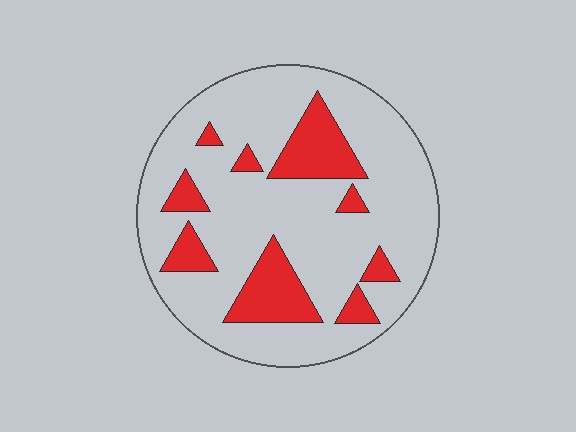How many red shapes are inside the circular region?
9.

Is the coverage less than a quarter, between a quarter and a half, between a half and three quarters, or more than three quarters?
Less than a quarter.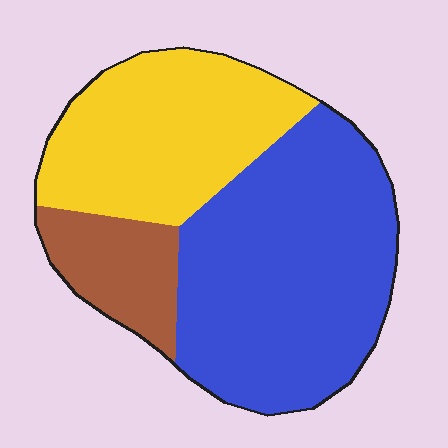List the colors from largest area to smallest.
From largest to smallest: blue, yellow, brown.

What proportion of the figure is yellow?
Yellow takes up about one third (1/3) of the figure.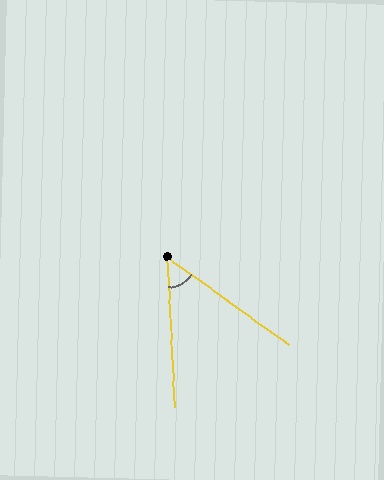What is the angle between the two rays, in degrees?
Approximately 51 degrees.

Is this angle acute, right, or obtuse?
It is acute.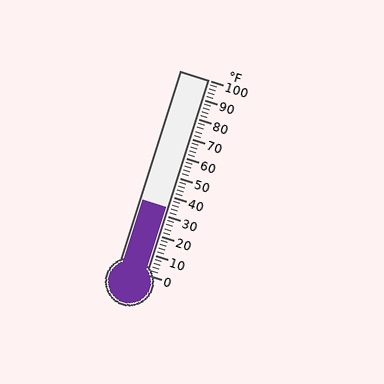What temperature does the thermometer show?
The thermometer shows approximately 34°F.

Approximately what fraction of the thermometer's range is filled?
The thermometer is filled to approximately 35% of its range.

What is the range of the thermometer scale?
The thermometer scale ranges from 0°F to 100°F.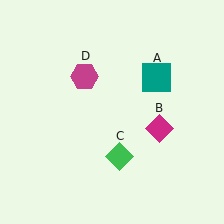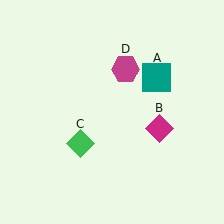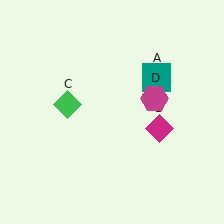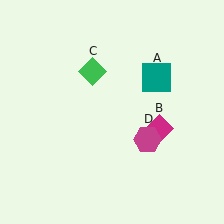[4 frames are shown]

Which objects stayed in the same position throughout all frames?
Teal square (object A) and magenta diamond (object B) remained stationary.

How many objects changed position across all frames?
2 objects changed position: green diamond (object C), magenta hexagon (object D).